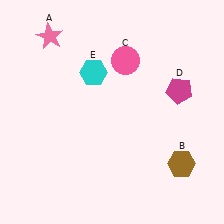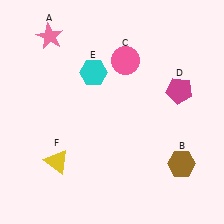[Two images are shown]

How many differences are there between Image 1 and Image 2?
There is 1 difference between the two images.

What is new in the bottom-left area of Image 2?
A yellow triangle (F) was added in the bottom-left area of Image 2.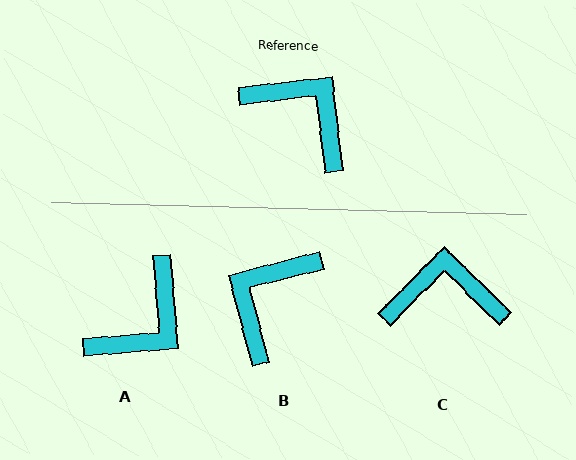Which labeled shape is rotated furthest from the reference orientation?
B, about 98 degrees away.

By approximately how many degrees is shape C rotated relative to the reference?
Approximately 39 degrees counter-clockwise.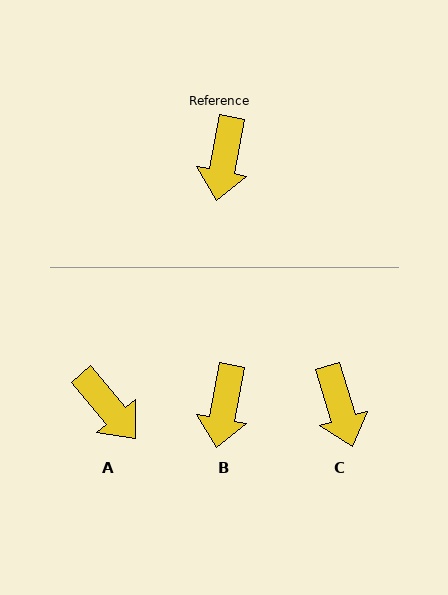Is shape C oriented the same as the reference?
No, it is off by about 28 degrees.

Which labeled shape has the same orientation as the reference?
B.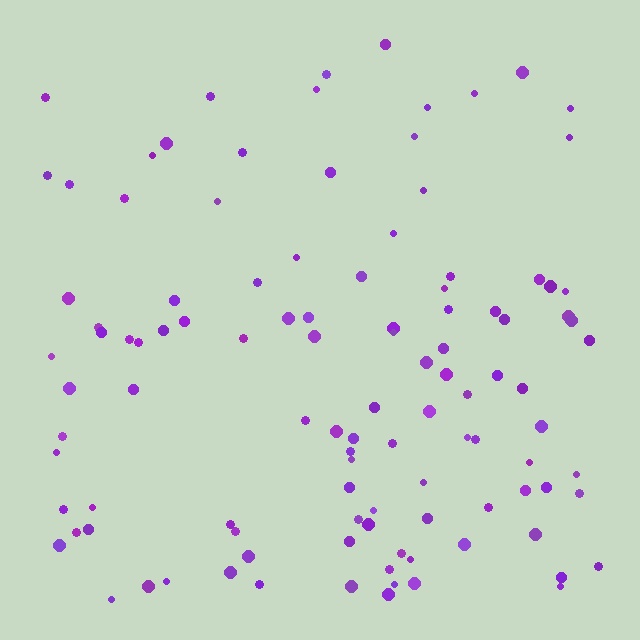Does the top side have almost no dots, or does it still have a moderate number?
Still a moderate number, just noticeably fewer than the bottom.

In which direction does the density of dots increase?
From top to bottom, with the bottom side densest.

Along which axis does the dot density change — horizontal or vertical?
Vertical.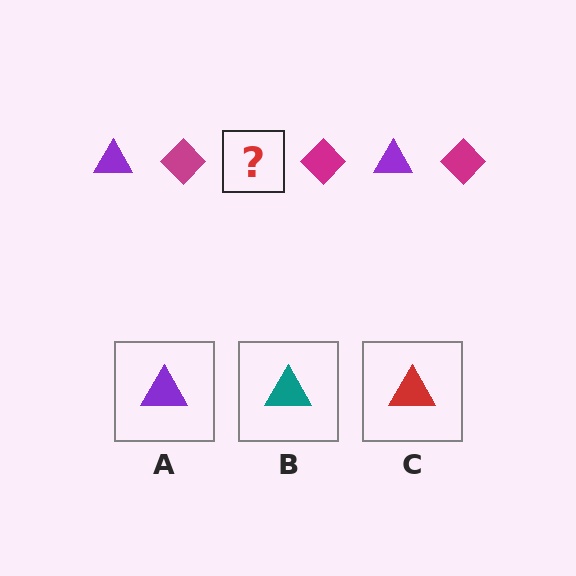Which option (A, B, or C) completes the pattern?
A.